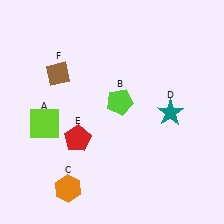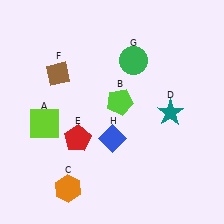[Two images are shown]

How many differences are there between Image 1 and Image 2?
There are 2 differences between the two images.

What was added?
A green circle (G), a blue diamond (H) were added in Image 2.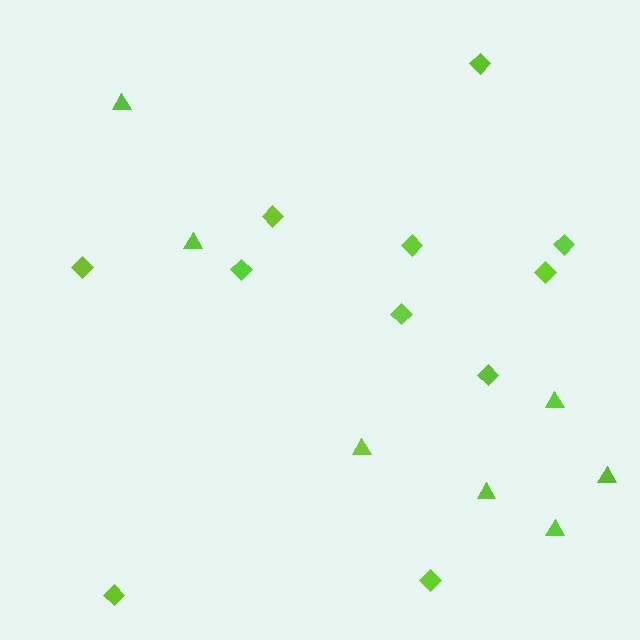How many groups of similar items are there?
There are 2 groups: one group of diamonds (11) and one group of triangles (7).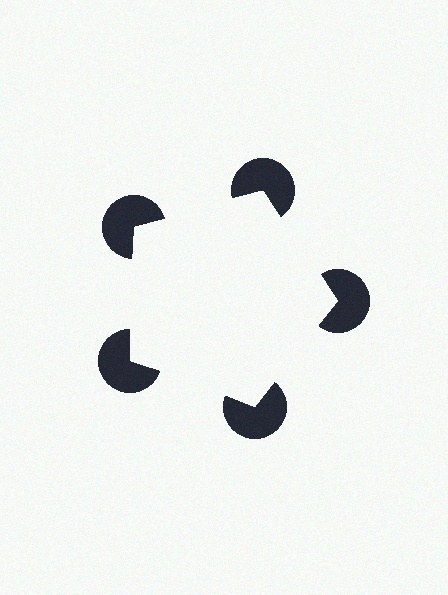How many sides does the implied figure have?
5 sides.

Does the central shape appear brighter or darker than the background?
It typically appears slightly brighter than the background, even though no actual brightness change is drawn.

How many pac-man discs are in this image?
There are 5 — one at each vertex of the illusory pentagon.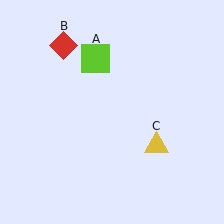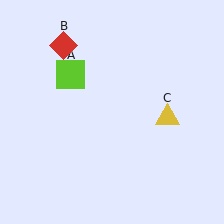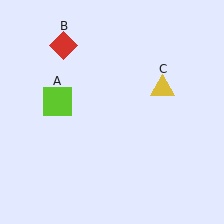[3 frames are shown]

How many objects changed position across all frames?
2 objects changed position: lime square (object A), yellow triangle (object C).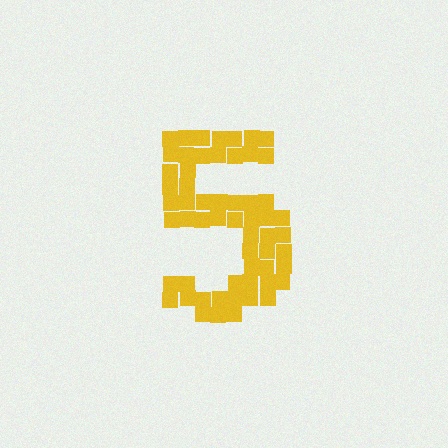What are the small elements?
The small elements are squares.